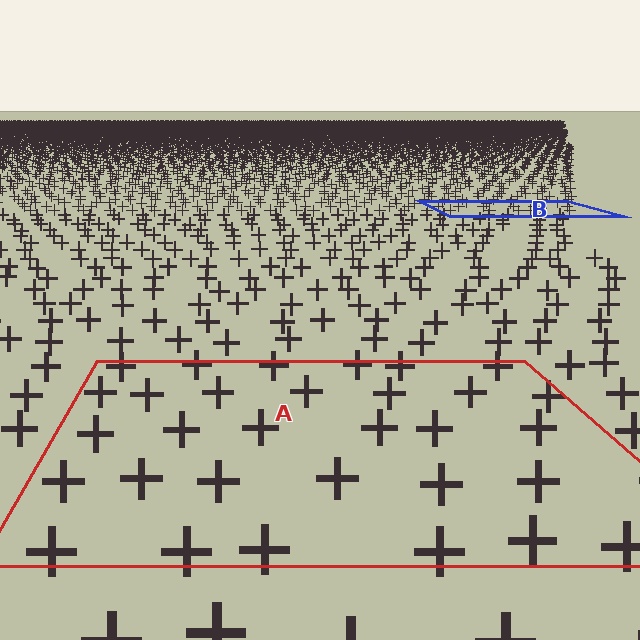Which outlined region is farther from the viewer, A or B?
Region B is farther from the viewer — the texture elements inside it appear smaller and more densely packed.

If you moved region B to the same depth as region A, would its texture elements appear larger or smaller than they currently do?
They would appear larger. At a closer depth, the same texture elements are projected at a bigger on-screen size.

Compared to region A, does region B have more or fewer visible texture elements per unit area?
Region B has more texture elements per unit area — they are packed more densely because it is farther away.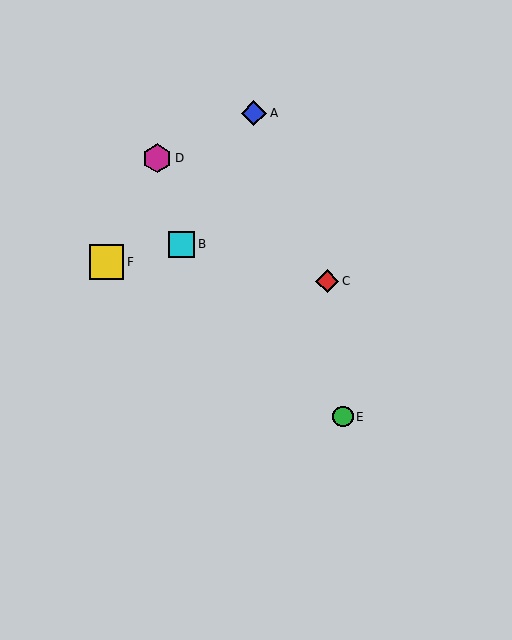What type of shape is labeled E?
Shape E is a green circle.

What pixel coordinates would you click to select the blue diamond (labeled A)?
Click at (254, 113) to select the blue diamond A.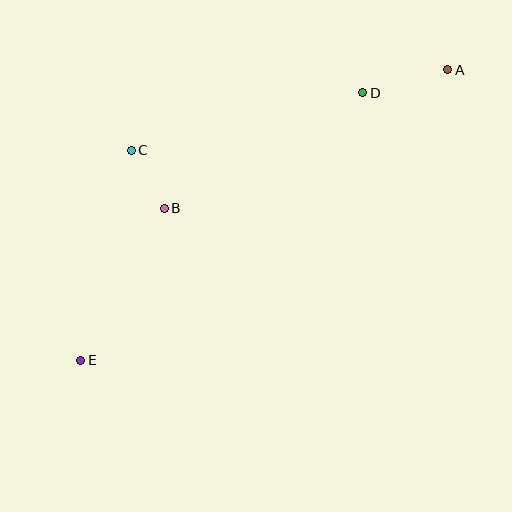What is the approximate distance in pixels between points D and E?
The distance between D and E is approximately 389 pixels.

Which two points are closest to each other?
Points B and C are closest to each other.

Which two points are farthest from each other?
Points A and E are farthest from each other.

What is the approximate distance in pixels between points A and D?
The distance between A and D is approximately 88 pixels.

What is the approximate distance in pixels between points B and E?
The distance between B and E is approximately 174 pixels.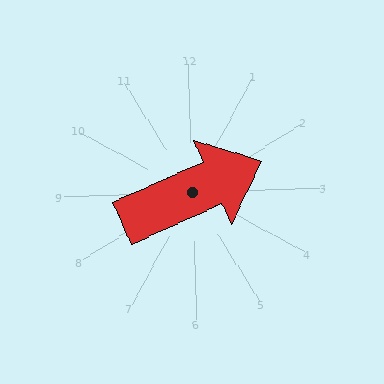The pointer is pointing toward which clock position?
Roughly 2 o'clock.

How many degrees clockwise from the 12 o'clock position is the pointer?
Approximately 68 degrees.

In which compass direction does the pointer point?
East.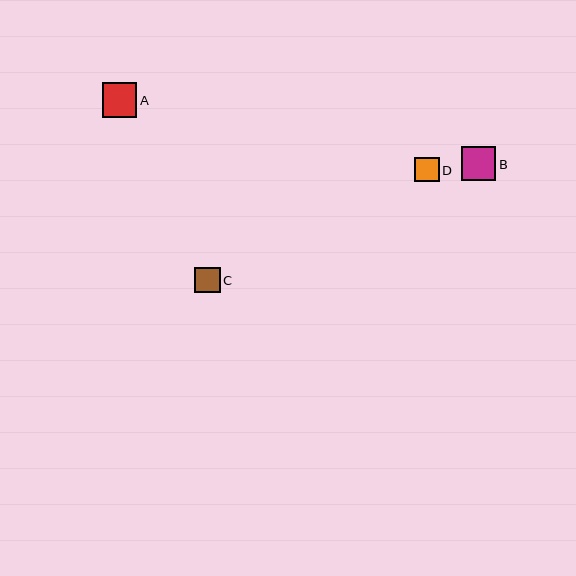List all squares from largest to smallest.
From largest to smallest: A, B, C, D.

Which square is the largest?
Square A is the largest with a size of approximately 35 pixels.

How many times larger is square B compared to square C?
Square B is approximately 1.3 times the size of square C.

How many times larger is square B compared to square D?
Square B is approximately 1.4 times the size of square D.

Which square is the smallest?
Square D is the smallest with a size of approximately 24 pixels.